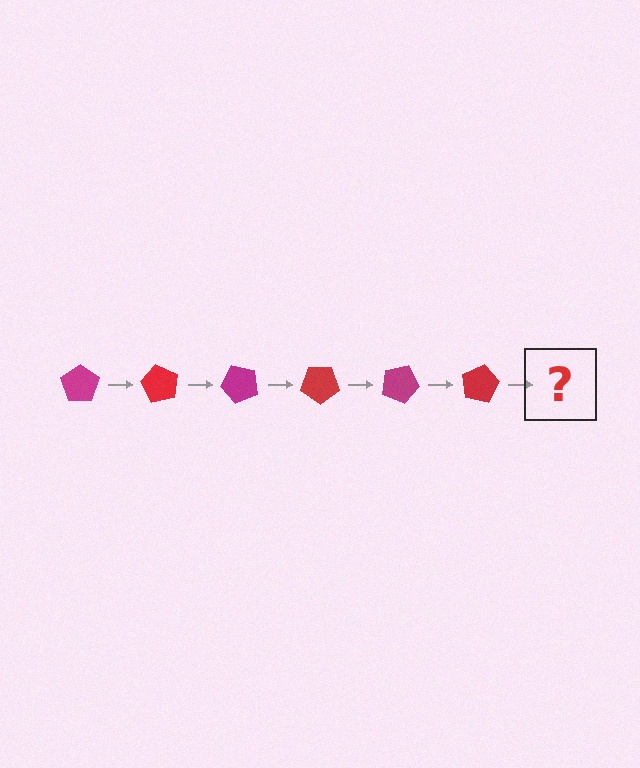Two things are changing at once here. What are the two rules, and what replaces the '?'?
The two rules are that it rotates 60 degrees each step and the color cycles through magenta and red. The '?' should be a magenta pentagon, rotated 360 degrees from the start.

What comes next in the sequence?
The next element should be a magenta pentagon, rotated 360 degrees from the start.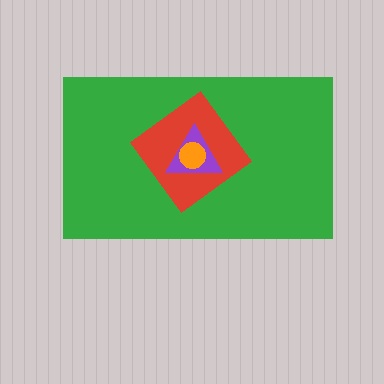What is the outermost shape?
The green rectangle.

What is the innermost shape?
The orange circle.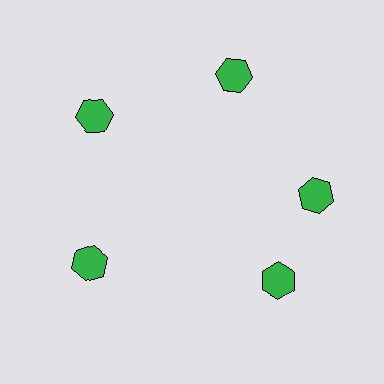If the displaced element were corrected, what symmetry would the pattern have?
It would have 5-fold rotational symmetry — the pattern would map onto itself every 72 degrees.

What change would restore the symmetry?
The symmetry would be restored by rotating it back into even spacing with its neighbors so that all 5 hexagons sit at equal angles and equal distance from the center.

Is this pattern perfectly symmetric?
No. The 5 green hexagons are arranged in a ring, but one element near the 5 o'clock position is rotated out of alignment along the ring, breaking the 5-fold rotational symmetry.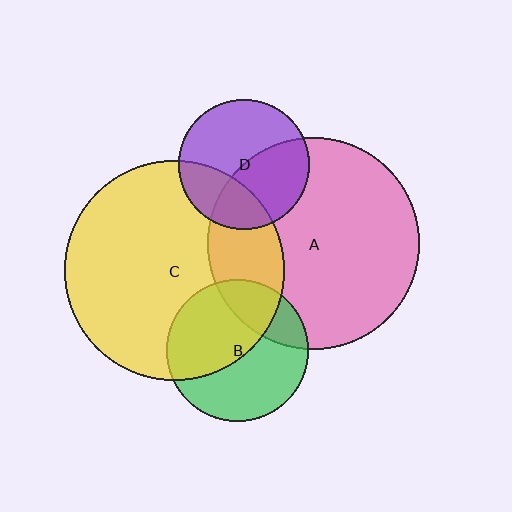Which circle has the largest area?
Circle C (yellow).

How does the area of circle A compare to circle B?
Approximately 2.2 times.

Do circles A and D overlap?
Yes.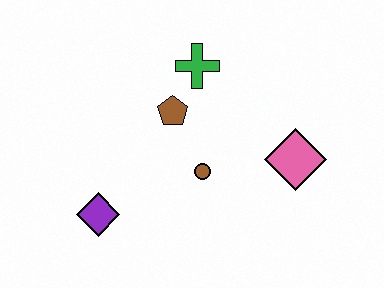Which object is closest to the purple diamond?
The brown circle is closest to the purple diamond.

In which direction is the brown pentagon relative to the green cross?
The brown pentagon is below the green cross.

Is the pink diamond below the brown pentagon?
Yes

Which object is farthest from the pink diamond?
The purple diamond is farthest from the pink diamond.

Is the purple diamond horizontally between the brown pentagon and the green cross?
No